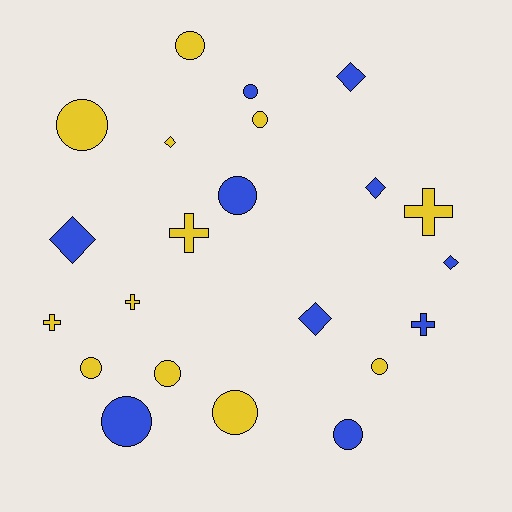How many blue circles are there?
There are 4 blue circles.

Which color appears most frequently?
Yellow, with 12 objects.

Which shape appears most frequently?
Circle, with 11 objects.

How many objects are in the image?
There are 22 objects.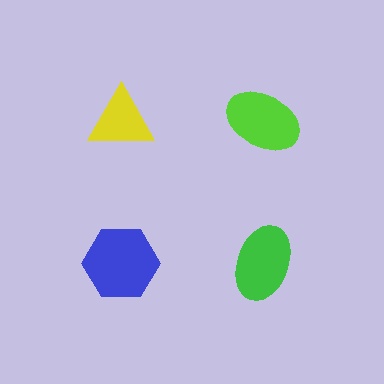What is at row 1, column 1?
A yellow triangle.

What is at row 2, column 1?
A blue hexagon.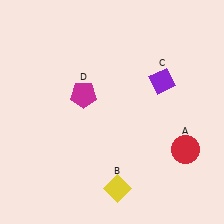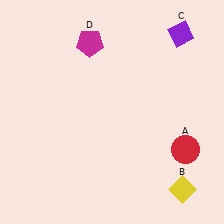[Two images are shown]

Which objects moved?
The objects that moved are: the yellow diamond (B), the purple diamond (C), the magenta pentagon (D).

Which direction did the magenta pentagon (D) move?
The magenta pentagon (D) moved up.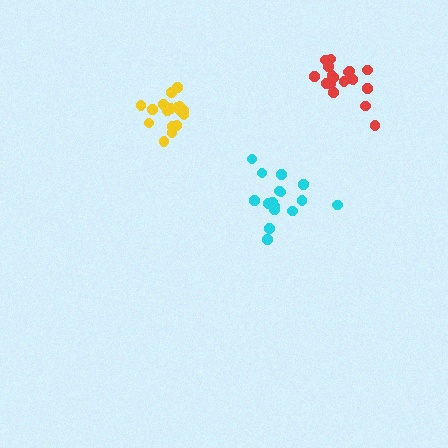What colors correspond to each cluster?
The clusters are colored: red, yellow, cyan.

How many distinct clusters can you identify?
There are 3 distinct clusters.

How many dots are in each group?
Group 1: 18 dots, Group 2: 17 dots, Group 3: 16 dots (51 total).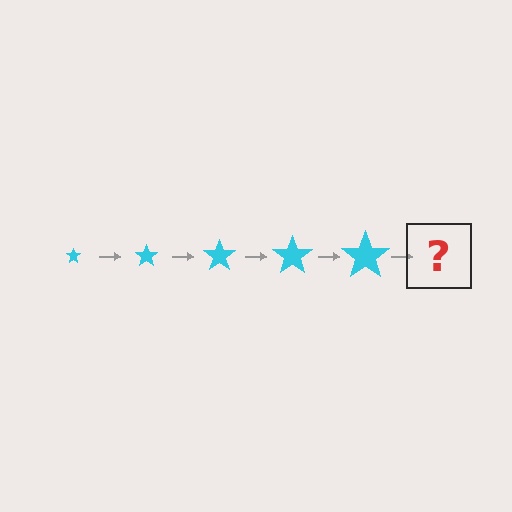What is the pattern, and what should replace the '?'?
The pattern is that the star gets progressively larger each step. The '?' should be a cyan star, larger than the previous one.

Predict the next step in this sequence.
The next step is a cyan star, larger than the previous one.